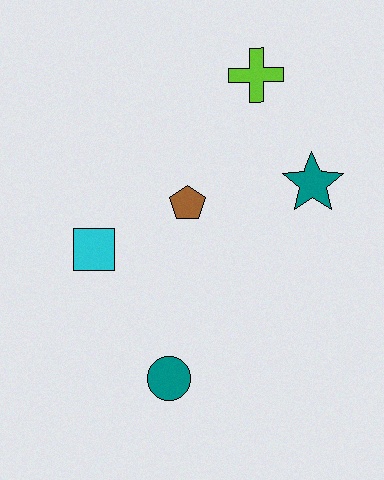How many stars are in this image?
There is 1 star.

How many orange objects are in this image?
There are no orange objects.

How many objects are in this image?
There are 5 objects.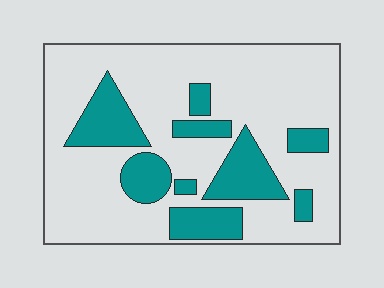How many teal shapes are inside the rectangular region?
9.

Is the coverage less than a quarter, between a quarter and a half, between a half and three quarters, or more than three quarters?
Between a quarter and a half.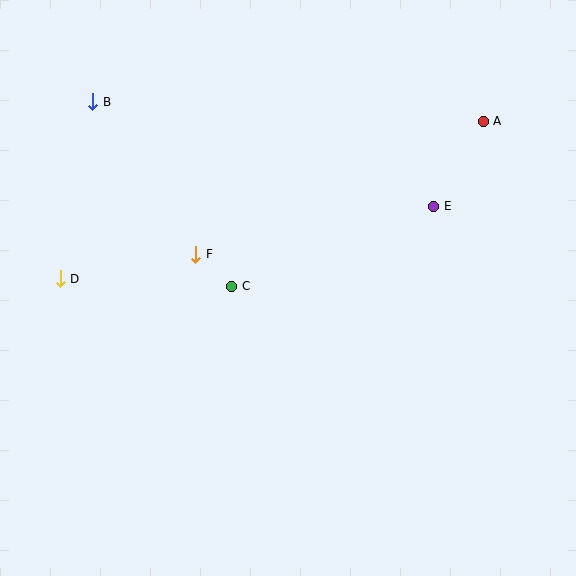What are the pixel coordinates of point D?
Point D is at (60, 279).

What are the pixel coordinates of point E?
Point E is at (434, 206).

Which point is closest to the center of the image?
Point C at (232, 286) is closest to the center.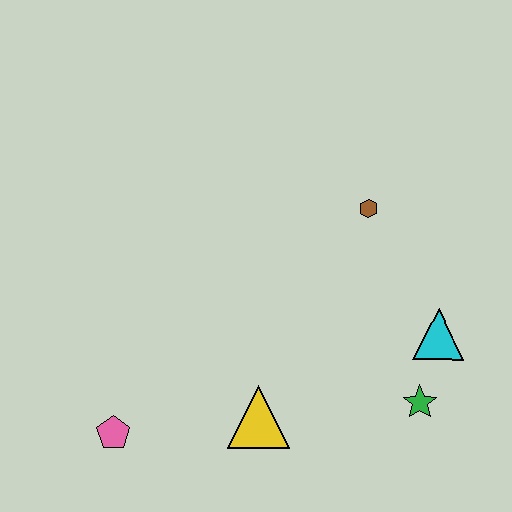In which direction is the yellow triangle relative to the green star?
The yellow triangle is to the left of the green star.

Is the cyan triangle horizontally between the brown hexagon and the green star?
No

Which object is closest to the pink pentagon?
The yellow triangle is closest to the pink pentagon.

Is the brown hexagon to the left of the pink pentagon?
No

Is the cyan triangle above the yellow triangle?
Yes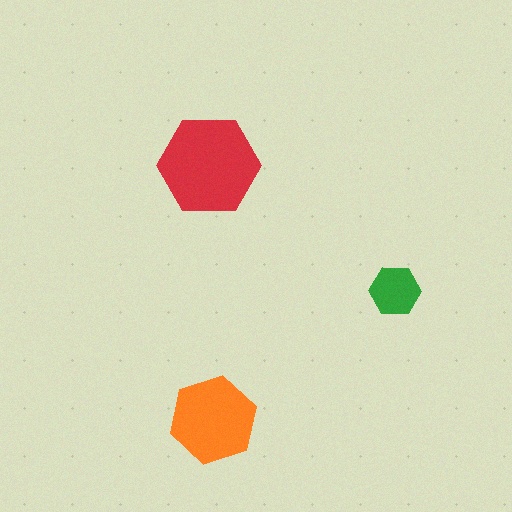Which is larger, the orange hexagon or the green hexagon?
The orange one.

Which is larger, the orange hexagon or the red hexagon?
The red one.